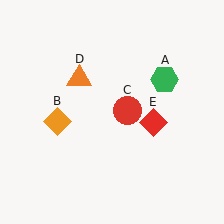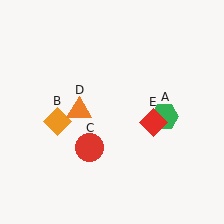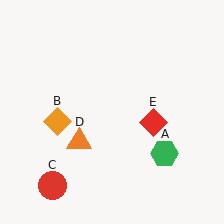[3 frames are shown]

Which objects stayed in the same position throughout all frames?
Orange diamond (object B) and red diamond (object E) remained stationary.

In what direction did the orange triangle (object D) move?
The orange triangle (object D) moved down.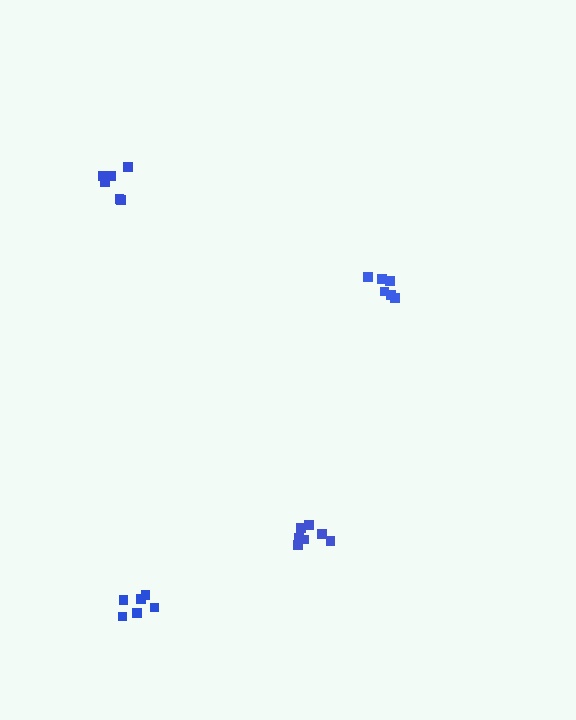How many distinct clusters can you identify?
There are 4 distinct clusters.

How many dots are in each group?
Group 1: 6 dots, Group 2: 7 dots, Group 3: 6 dots, Group 4: 6 dots (25 total).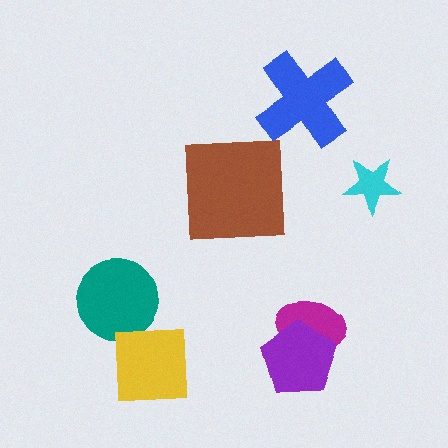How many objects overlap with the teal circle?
0 objects overlap with the teal circle.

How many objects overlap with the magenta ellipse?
1 object overlaps with the magenta ellipse.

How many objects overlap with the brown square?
0 objects overlap with the brown square.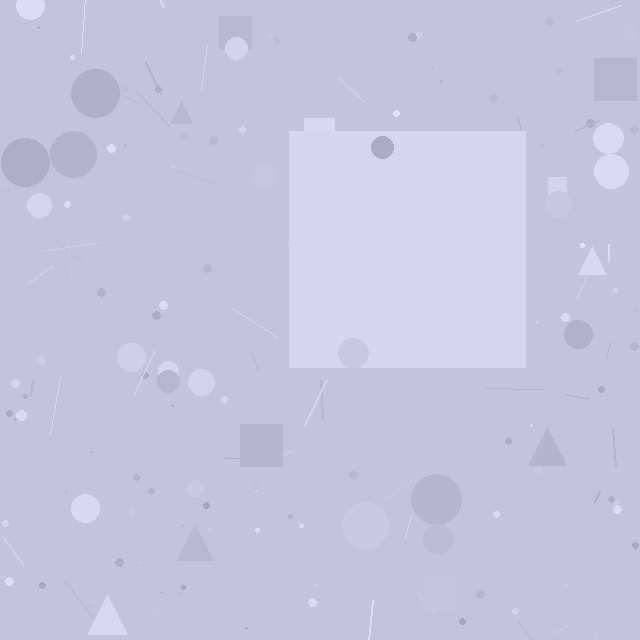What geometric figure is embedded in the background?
A square is embedded in the background.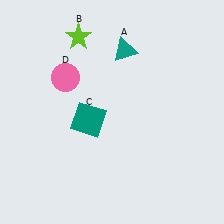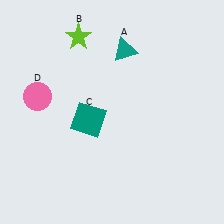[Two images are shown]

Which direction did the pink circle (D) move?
The pink circle (D) moved left.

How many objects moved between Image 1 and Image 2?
1 object moved between the two images.